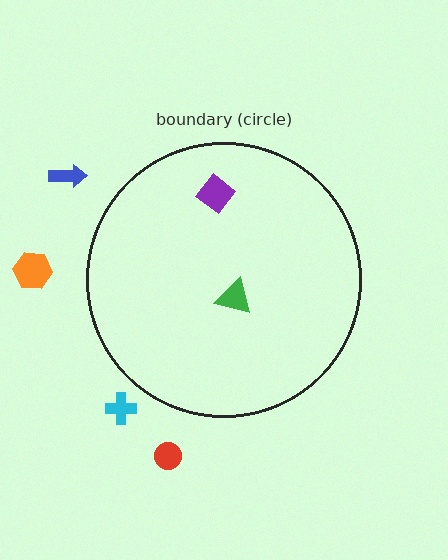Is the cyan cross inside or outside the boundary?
Outside.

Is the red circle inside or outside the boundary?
Outside.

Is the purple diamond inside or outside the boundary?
Inside.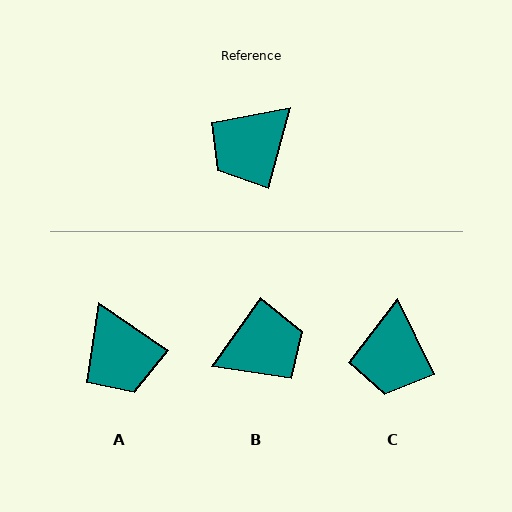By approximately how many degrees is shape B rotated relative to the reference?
Approximately 160 degrees counter-clockwise.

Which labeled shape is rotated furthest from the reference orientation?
B, about 160 degrees away.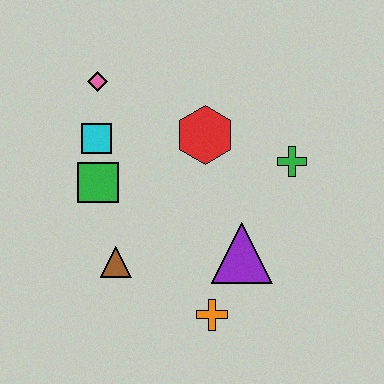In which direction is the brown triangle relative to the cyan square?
The brown triangle is below the cyan square.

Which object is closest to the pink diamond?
The cyan square is closest to the pink diamond.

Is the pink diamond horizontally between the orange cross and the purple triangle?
No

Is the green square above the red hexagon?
No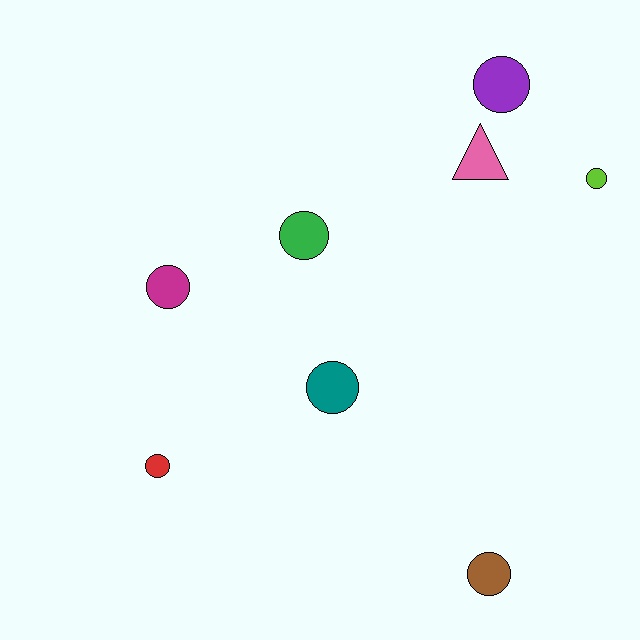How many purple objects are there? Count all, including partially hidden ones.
There is 1 purple object.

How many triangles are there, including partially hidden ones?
There is 1 triangle.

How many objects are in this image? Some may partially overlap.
There are 8 objects.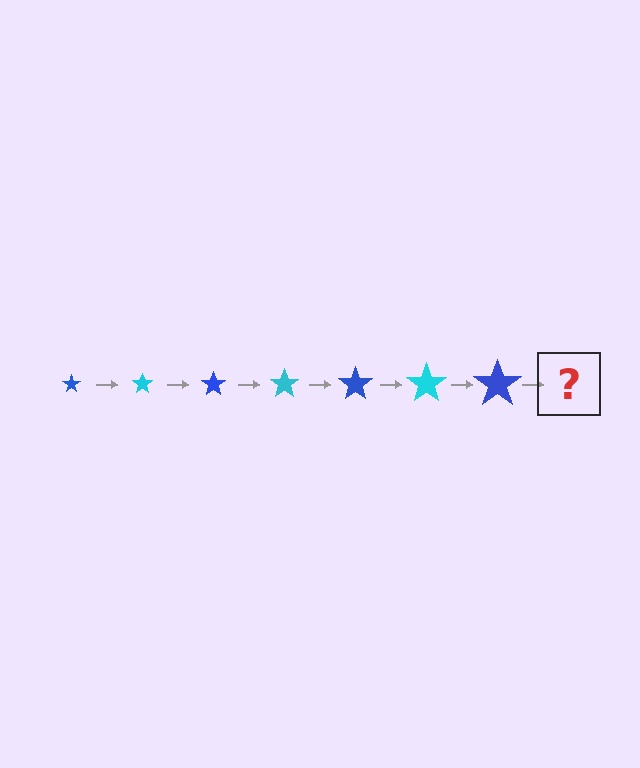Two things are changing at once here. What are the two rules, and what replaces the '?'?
The two rules are that the star grows larger each step and the color cycles through blue and cyan. The '?' should be a cyan star, larger than the previous one.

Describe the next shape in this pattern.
It should be a cyan star, larger than the previous one.